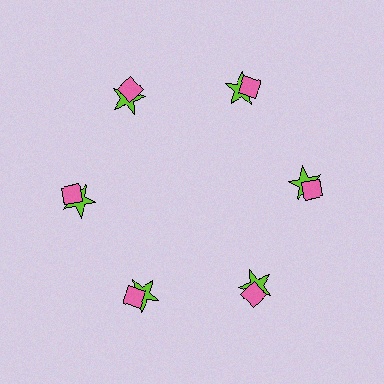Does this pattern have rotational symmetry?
Yes, this pattern has 6-fold rotational symmetry. It looks the same after rotating 60 degrees around the center.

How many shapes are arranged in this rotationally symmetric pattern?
There are 12 shapes, arranged in 6 groups of 2.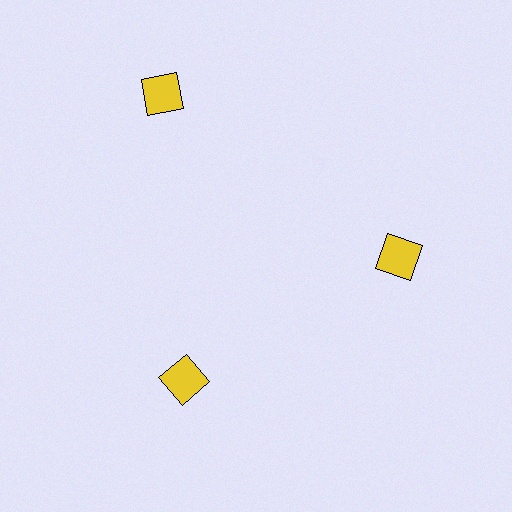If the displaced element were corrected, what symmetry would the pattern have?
It would have 3-fold rotational symmetry — the pattern would map onto itself every 120 degrees.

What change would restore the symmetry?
The symmetry would be restored by moving it inward, back onto the ring so that all 3 squares sit at equal angles and equal distance from the center.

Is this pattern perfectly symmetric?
No. The 3 yellow squares are arranged in a ring, but one element near the 11 o'clock position is pushed outward from the center, breaking the 3-fold rotational symmetry.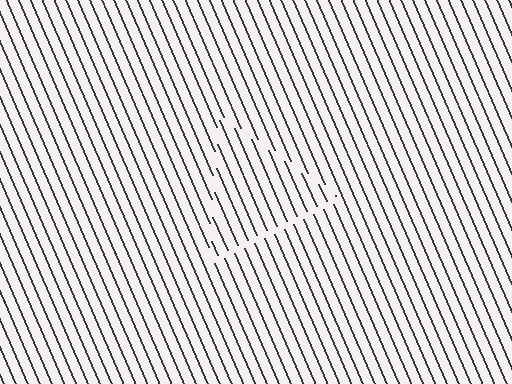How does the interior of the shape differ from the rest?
The interior of the shape contains the same grating, shifted by half a period — the contour is defined by the phase discontinuity where line-ends from the inner and outer gratings abut.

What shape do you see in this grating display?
An illusory triangle. The interior of the shape contains the same grating, shifted by half a period — the contour is defined by the phase discontinuity where line-ends from the inner and outer gratings abut.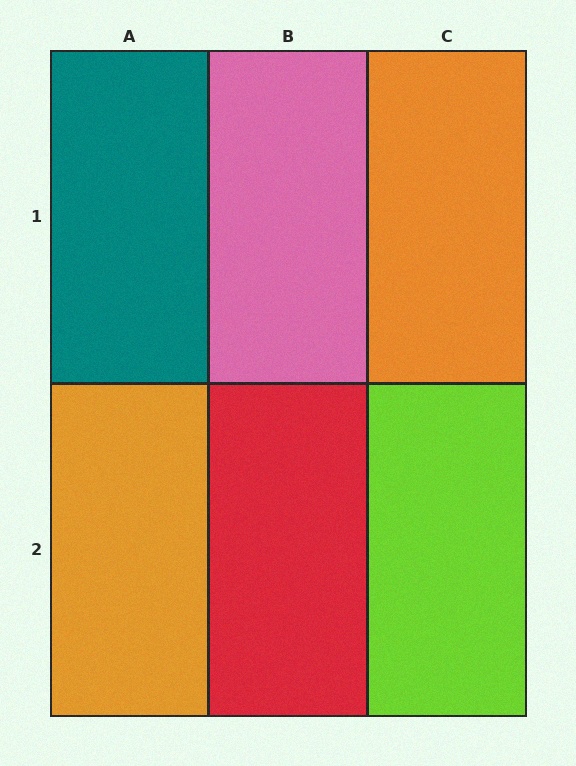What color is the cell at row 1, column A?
Teal.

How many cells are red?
1 cell is red.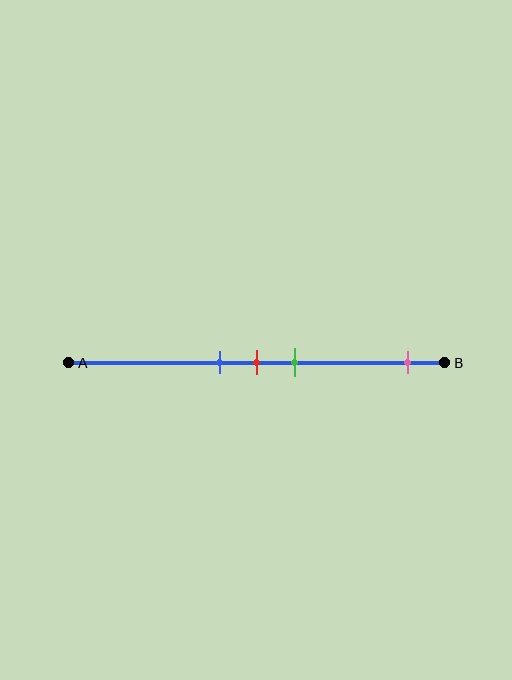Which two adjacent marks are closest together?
The blue and red marks are the closest adjacent pair.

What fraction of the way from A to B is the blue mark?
The blue mark is approximately 40% (0.4) of the way from A to B.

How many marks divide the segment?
There are 4 marks dividing the segment.